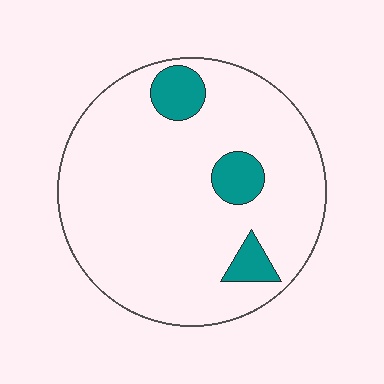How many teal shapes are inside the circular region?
3.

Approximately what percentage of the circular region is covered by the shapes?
Approximately 10%.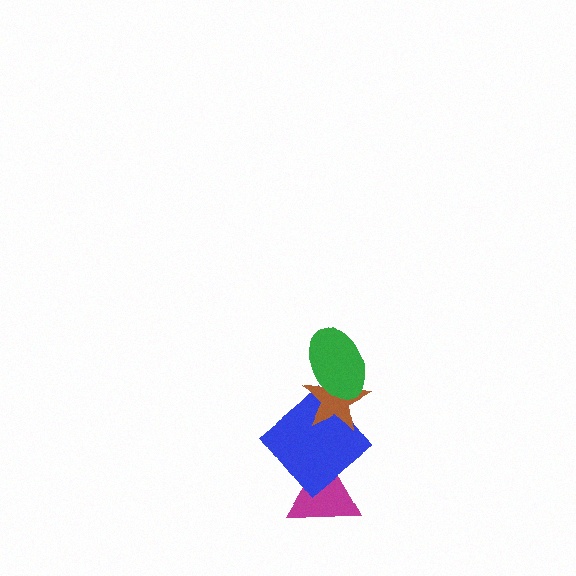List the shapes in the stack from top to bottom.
From top to bottom: the green ellipse, the brown star, the blue diamond, the magenta triangle.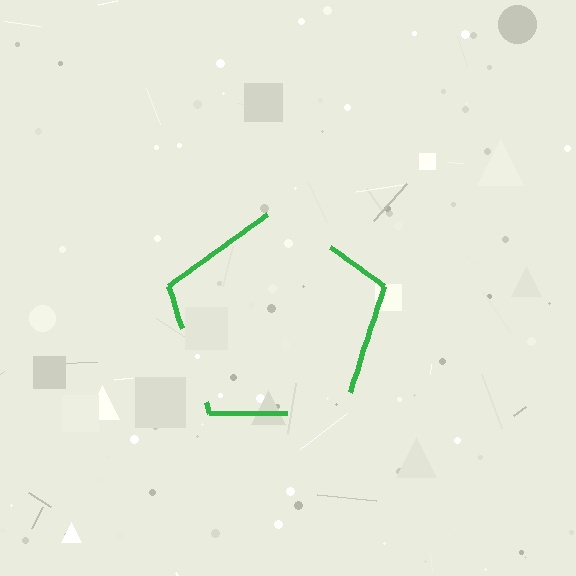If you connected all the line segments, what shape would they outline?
They would outline a pentagon.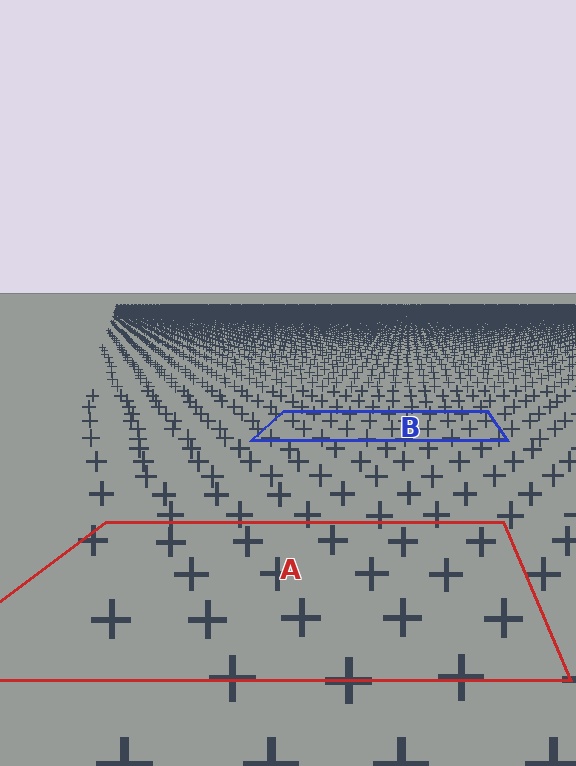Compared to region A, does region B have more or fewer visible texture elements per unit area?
Region B has more texture elements per unit area — they are packed more densely because it is farther away.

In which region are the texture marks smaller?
The texture marks are smaller in region B, because it is farther away.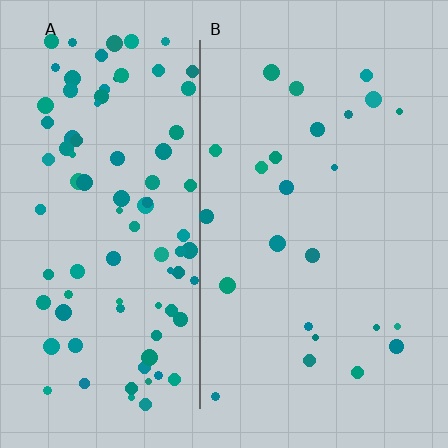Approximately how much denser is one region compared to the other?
Approximately 3.7× — region A over region B.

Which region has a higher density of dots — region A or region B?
A (the left).